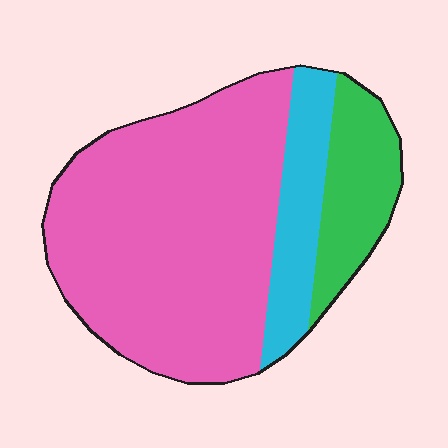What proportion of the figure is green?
Green covers around 15% of the figure.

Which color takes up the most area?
Pink, at roughly 70%.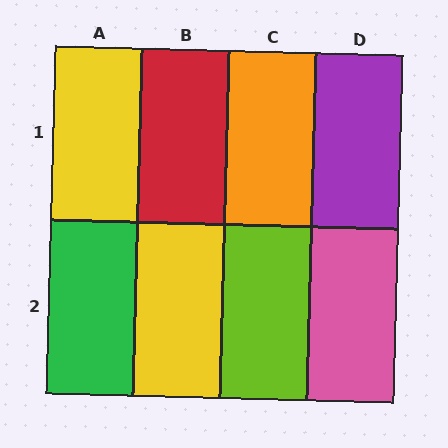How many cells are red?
1 cell is red.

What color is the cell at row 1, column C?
Orange.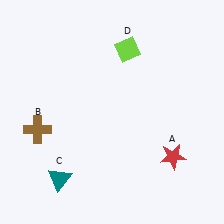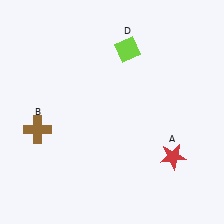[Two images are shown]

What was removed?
The teal triangle (C) was removed in Image 2.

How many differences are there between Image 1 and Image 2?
There is 1 difference between the two images.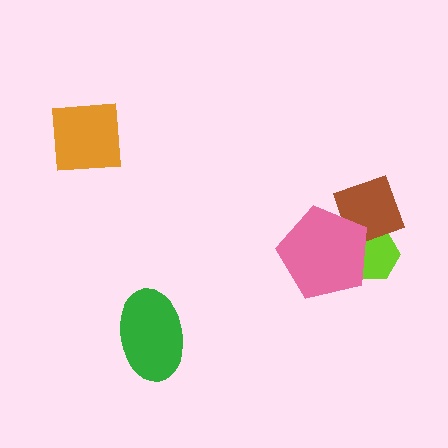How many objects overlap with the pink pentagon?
2 objects overlap with the pink pentagon.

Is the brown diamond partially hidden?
Yes, it is partially covered by another shape.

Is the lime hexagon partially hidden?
Yes, it is partially covered by another shape.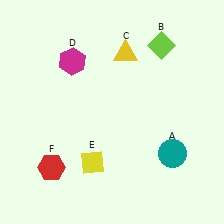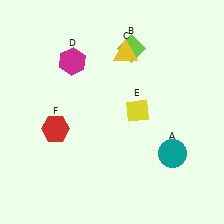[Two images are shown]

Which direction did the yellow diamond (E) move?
The yellow diamond (E) moved up.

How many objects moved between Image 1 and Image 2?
3 objects moved between the two images.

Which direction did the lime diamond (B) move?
The lime diamond (B) moved left.